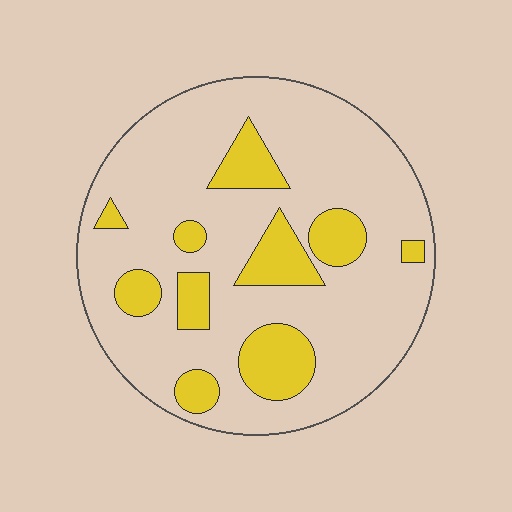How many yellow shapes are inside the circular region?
10.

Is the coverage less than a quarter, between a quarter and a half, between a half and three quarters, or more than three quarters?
Less than a quarter.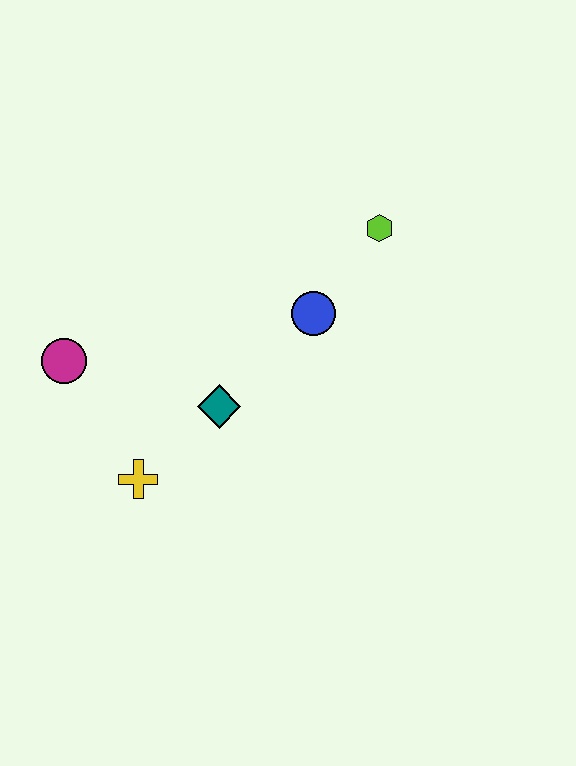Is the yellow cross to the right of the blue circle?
No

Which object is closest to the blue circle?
The lime hexagon is closest to the blue circle.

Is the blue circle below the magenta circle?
No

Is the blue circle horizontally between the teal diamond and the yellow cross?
No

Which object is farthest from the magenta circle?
The lime hexagon is farthest from the magenta circle.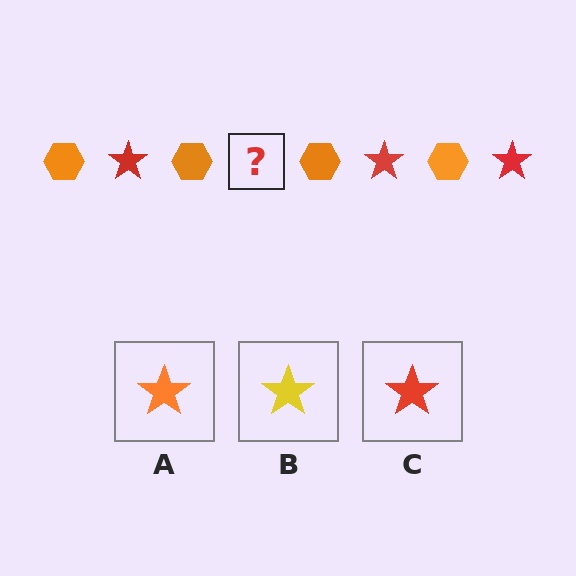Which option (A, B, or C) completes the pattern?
C.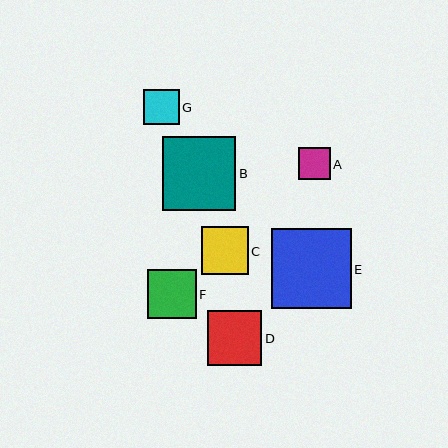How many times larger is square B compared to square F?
Square B is approximately 1.5 times the size of square F.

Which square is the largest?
Square E is the largest with a size of approximately 80 pixels.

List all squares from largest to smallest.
From largest to smallest: E, B, D, F, C, G, A.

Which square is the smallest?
Square A is the smallest with a size of approximately 32 pixels.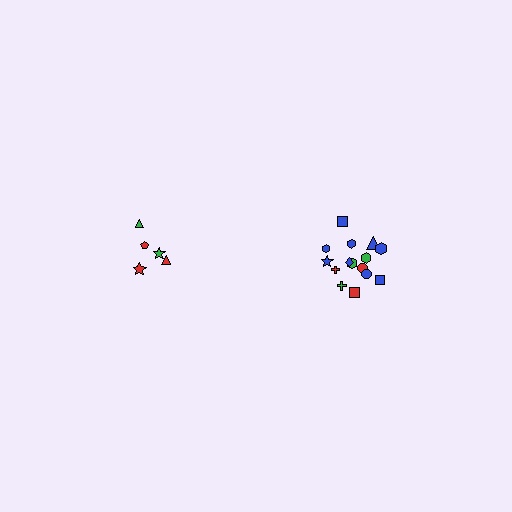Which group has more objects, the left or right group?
The right group.